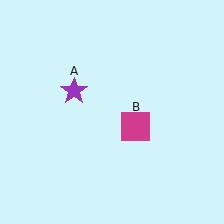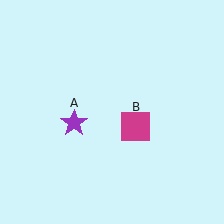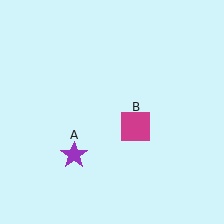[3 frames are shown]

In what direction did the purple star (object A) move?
The purple star (object A) moved down.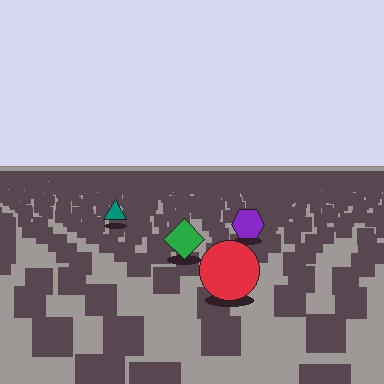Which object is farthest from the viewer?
The teal triangle is farthest from the viewer. It appears smaller and the ground texture around it is denser.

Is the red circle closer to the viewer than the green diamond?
Yes. The red circle is closer — you can tell from the texture gradient: the ground texture is coarser near it.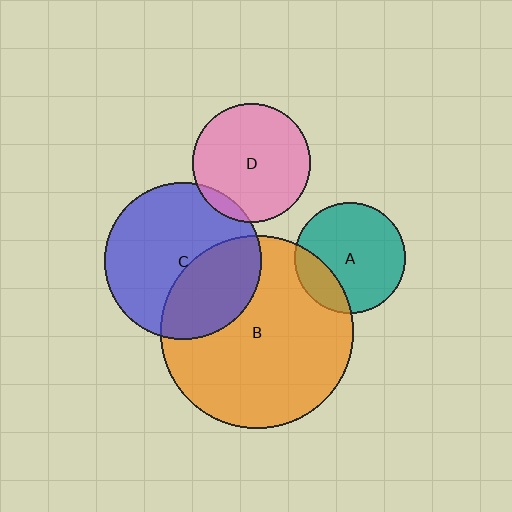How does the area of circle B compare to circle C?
Approximately 1.5 times.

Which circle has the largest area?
Circle B (orange).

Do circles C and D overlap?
Yes.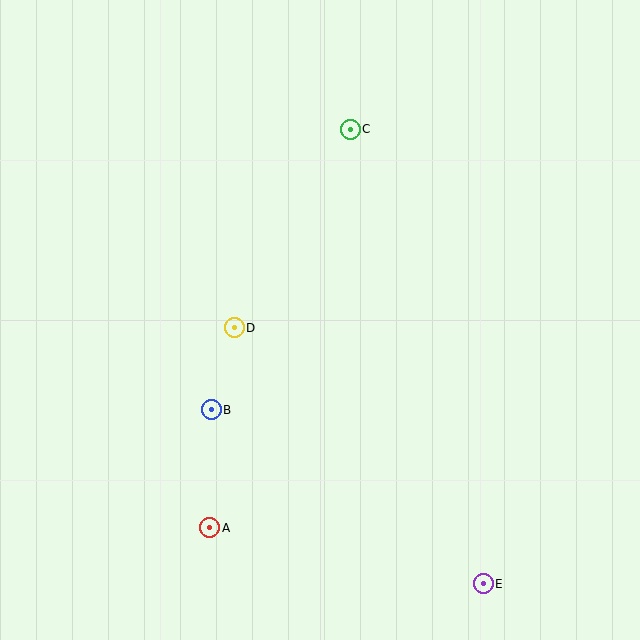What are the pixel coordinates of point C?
Point C is at (350, 129).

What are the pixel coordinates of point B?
Point B is at (211, 410).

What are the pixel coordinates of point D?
Point D is at (234, 328).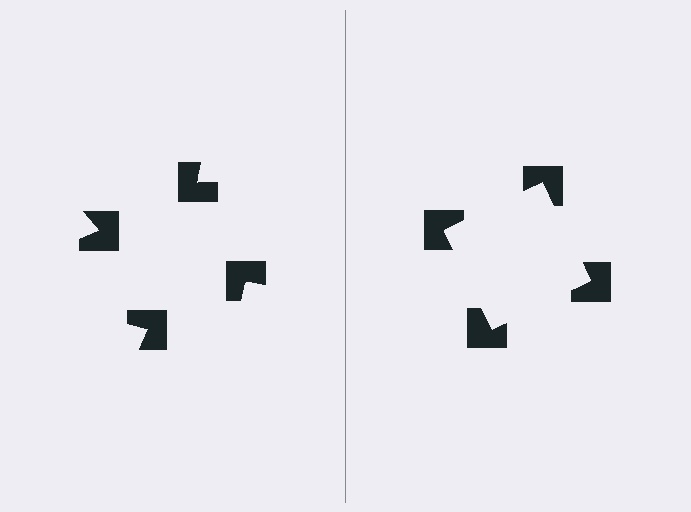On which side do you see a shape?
An illusory square appears on the right side. On the left side the wedge cuts are rotated, so no coherent shape forms.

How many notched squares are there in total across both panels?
8 — 4 on each side.